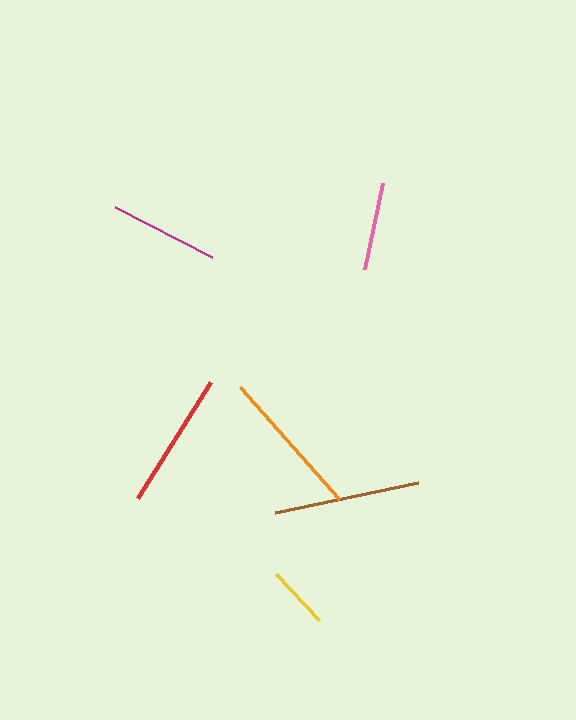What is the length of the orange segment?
The orange segment is approximately 149 pixels long.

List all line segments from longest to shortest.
From longest to shortest: orange, brown, red, magenta, pink, yellow.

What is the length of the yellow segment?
The yellow segment is approximately 63 pixels long.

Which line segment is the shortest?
The yellow line is the shortest at approximately 63 pixels.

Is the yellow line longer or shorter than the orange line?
The orange line is longer than the yellow line.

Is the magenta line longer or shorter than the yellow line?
The magenta line is longer than the yellow line.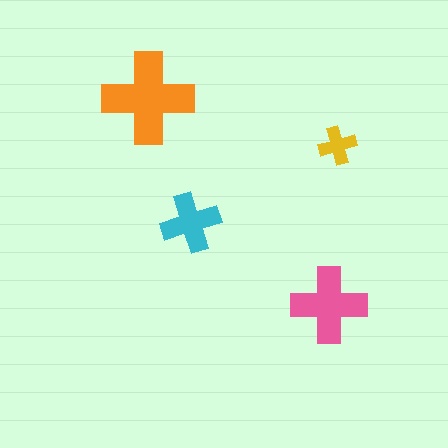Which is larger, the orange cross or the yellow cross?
The orange one.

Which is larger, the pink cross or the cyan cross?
The pink one.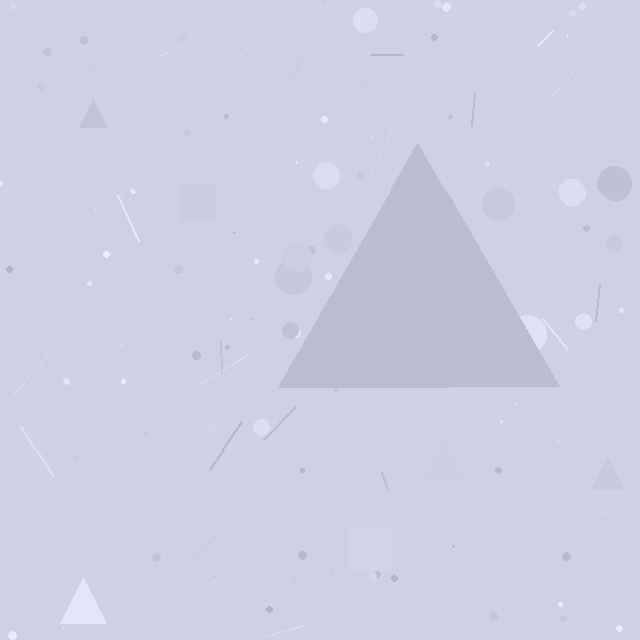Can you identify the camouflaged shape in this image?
The camouflaged shape is a triangle.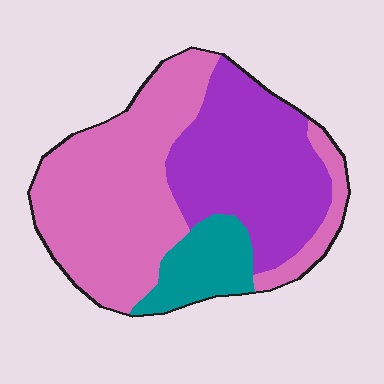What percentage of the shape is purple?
Purple covers about 35% of the shape.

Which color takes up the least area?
Teal, at roughly 10%.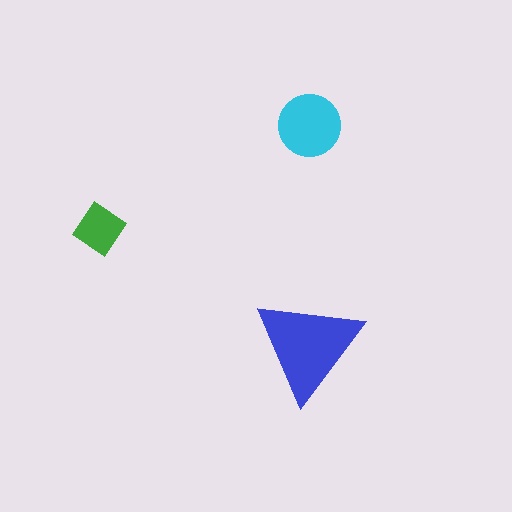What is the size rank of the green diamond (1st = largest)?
3rd.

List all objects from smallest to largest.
The green diamond, the cyan circle, the blue triangle.